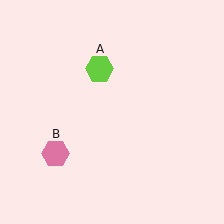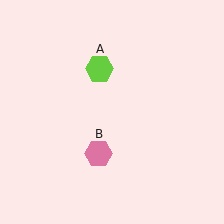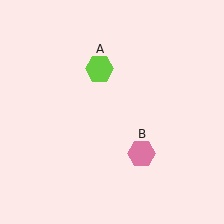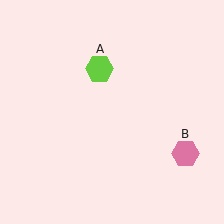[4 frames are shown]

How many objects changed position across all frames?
1 object changed position: pink hexagon (object B).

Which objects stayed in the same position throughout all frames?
Lime hexagon (object A) remained stationary.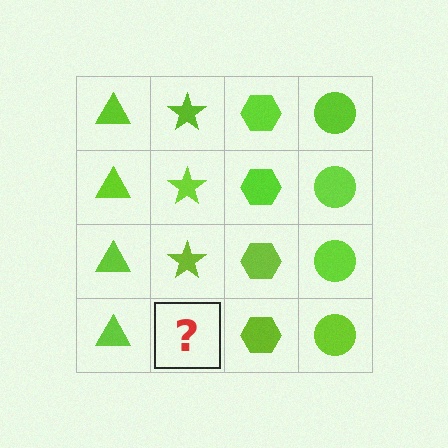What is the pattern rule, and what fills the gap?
The rule is that each column has a consistent shape. The gap should be filled with a lime star.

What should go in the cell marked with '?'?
The missing cell should contain a lime star.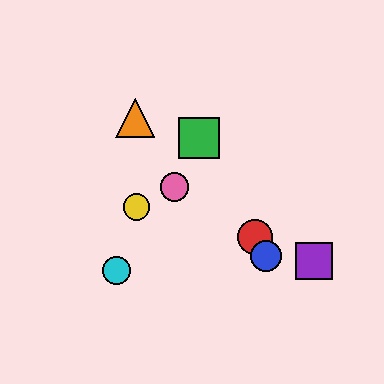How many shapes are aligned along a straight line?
3 shapes (the red circle, the blue circle, the green square) are aligned along a straight line.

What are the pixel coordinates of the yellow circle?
The yellow circle is at (137, 207).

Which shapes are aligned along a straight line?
The red circle, the blue circle, the green square are aligned along a straight line.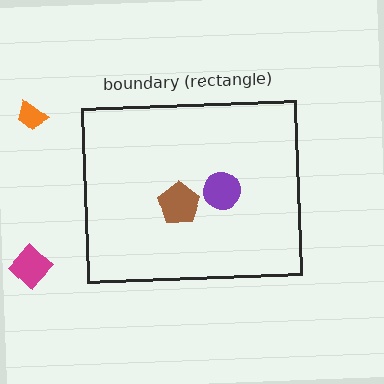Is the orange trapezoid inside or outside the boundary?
Outside.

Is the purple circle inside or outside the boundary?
Inside.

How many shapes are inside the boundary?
2 inside, 2 outside.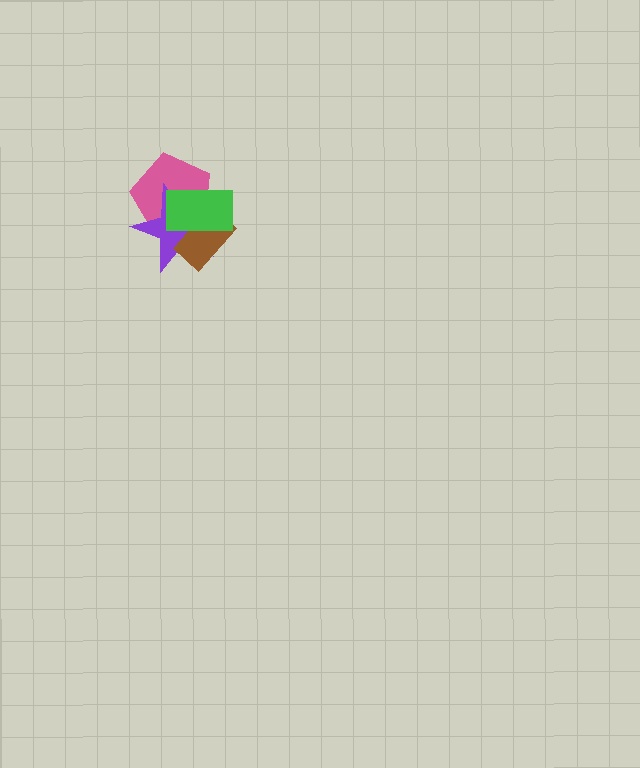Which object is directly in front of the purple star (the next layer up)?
The brown rectangle is directly in front of the purple star.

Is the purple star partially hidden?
Yes, it is partially covered by another shape.